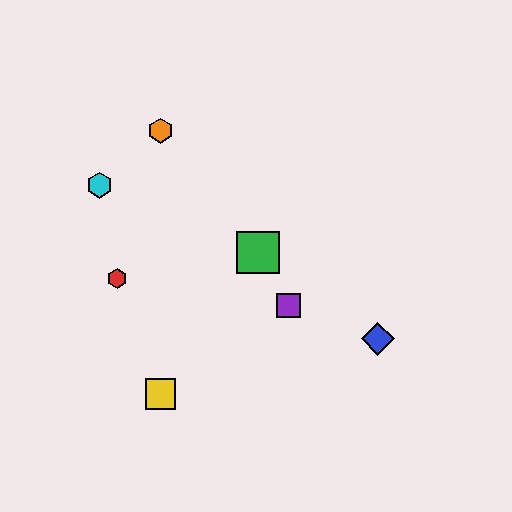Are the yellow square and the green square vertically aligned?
No, the yellow square is at x≈160 and the green square is at x≈258.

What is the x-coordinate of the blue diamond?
The blue diamond is at x≈378.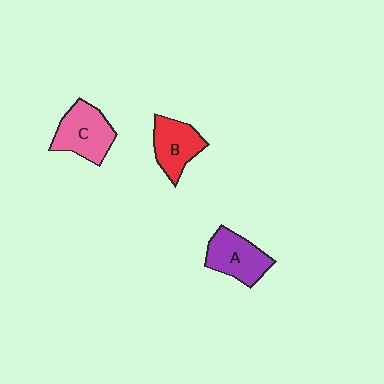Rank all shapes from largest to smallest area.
From largest to smallest: C (pink), A (purple), B (red).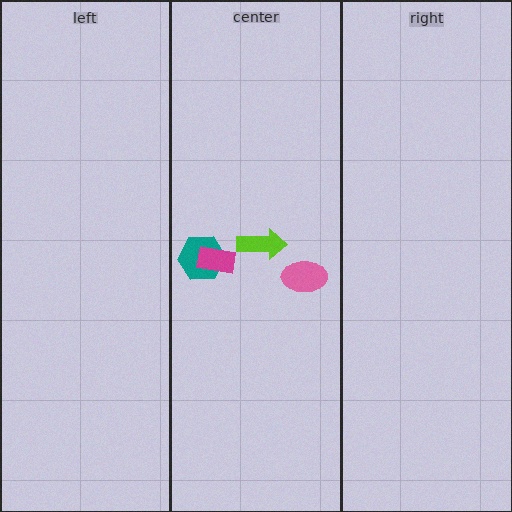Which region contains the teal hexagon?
The center region.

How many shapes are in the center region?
4.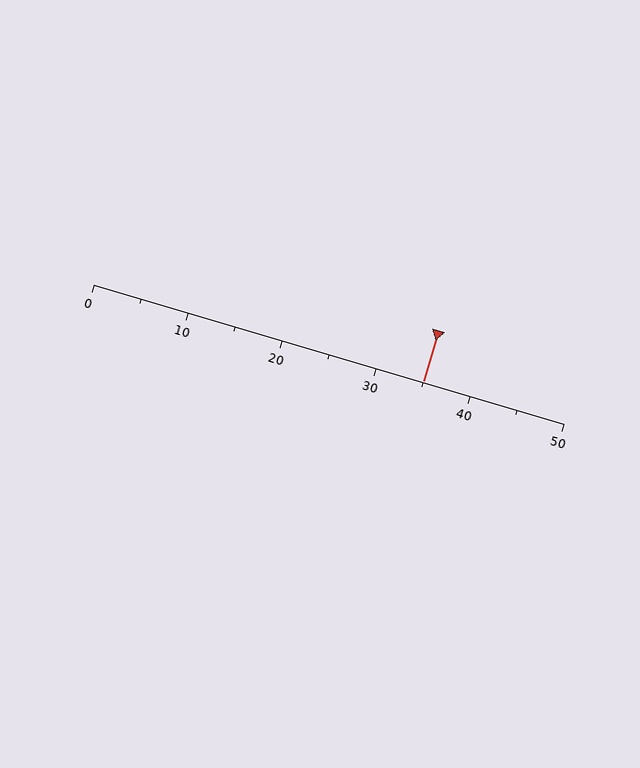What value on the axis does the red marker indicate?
The marker indicates approximately 35.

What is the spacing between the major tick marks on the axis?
The major ticks are spaced 10 apart.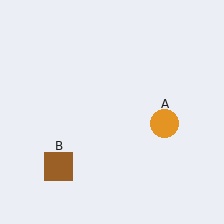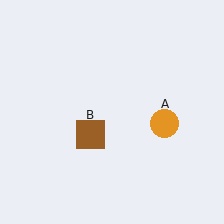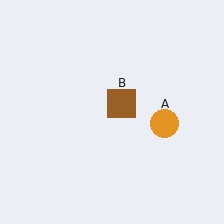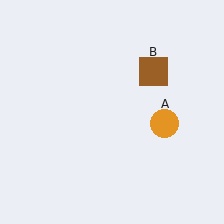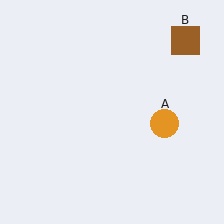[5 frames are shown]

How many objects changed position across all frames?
1 object changed position: brown square (object B).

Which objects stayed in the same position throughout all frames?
Orange circle (object A) remained stationary.